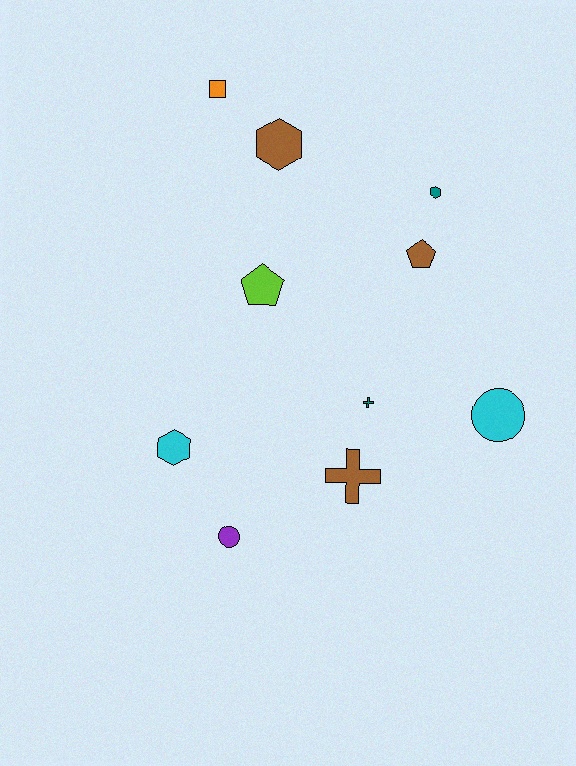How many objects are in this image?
There are 10 objects.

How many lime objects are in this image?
There is 1 lime object.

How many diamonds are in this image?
There are no diamonds.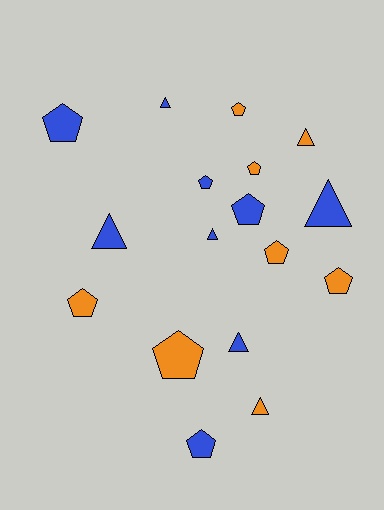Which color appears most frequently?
Blue, with 9 objects.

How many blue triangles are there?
There are 5 blue triangles.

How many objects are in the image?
There are 17 objects.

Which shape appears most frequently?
Pentagon, with 10 objects.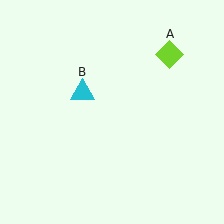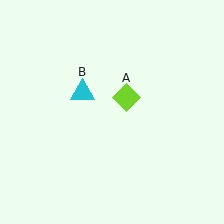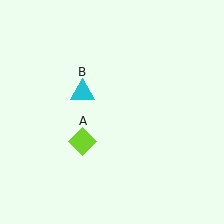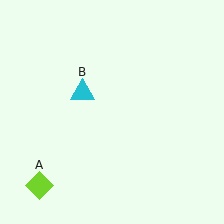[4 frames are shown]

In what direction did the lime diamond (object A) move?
The lime diamond (object A) moved down and to the left.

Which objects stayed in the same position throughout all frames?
Cyan triangle (object B) remained stationary.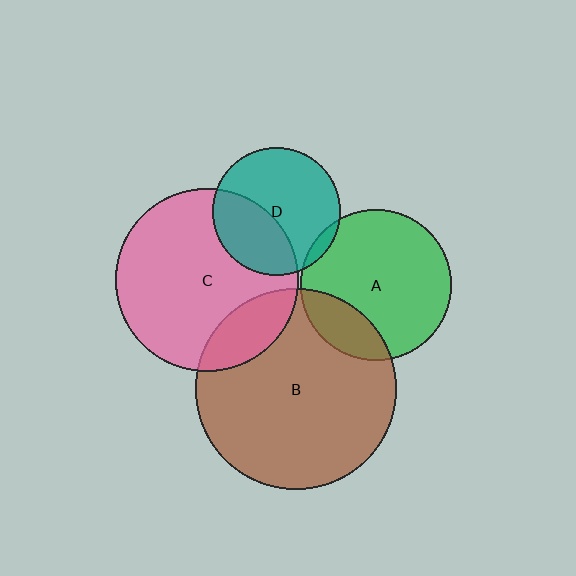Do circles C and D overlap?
Yes.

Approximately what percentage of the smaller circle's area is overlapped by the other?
Approximately 35%.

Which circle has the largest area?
Circle B (brown).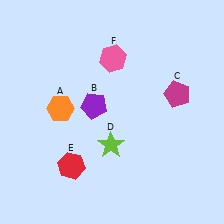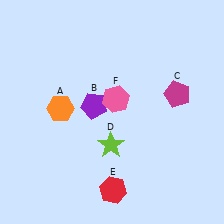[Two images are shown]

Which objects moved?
The objects that moved are: the red hexagon (E), the pink hexagon (F).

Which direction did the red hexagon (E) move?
The red hexagon (E) moved right.